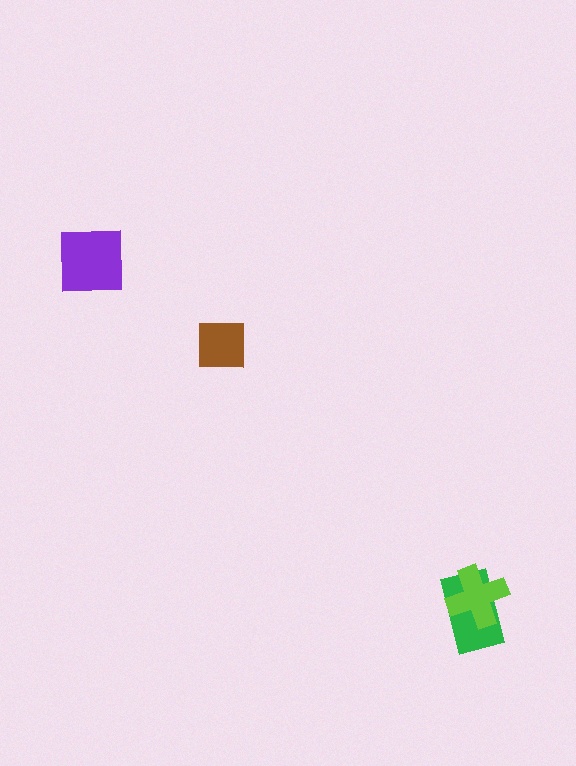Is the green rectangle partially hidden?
Yes, it is partially covered by another shape.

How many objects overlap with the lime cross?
1 object overlaps with the lime cross.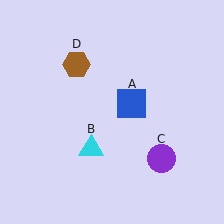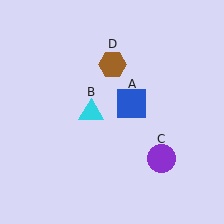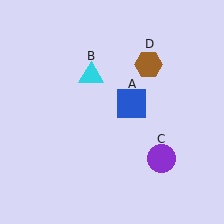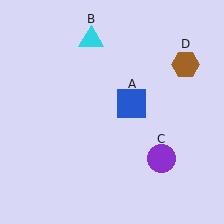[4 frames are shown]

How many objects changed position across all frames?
2 objects changed position: cyan triangle (object B), brown hexagon (object D).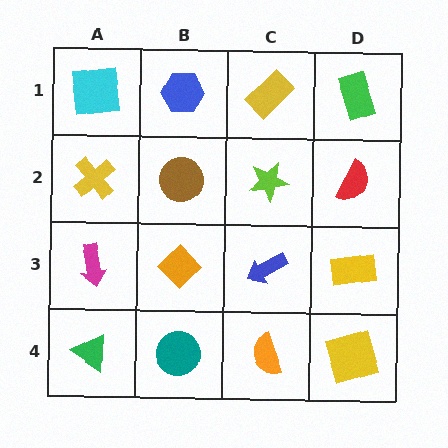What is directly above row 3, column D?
A red semicircle.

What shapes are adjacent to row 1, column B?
A brown circle (row 2, column B), a cyan square (row 1, column A), a yellow rectangle (row 1, column C).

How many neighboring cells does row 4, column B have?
3.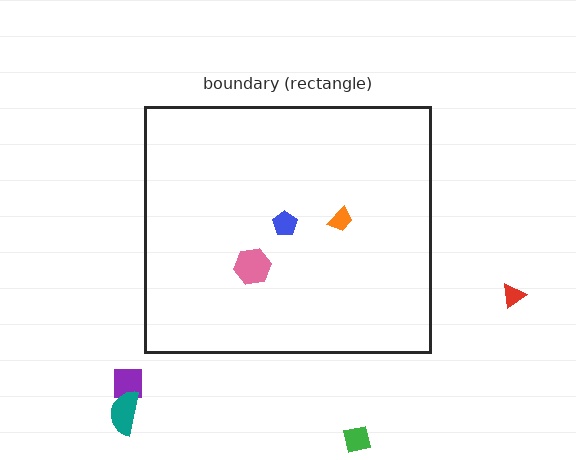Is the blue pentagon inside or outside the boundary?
Inside.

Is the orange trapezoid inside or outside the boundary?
Inside.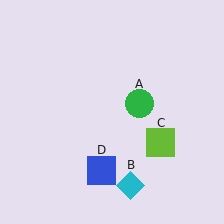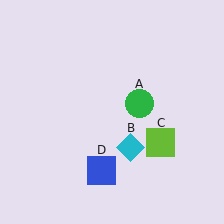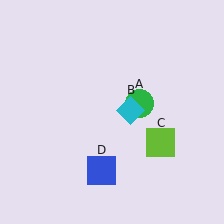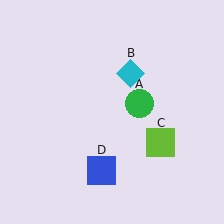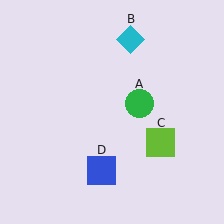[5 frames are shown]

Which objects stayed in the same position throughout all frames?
Green circle (object A) and lime square (object C) and blue square (object D) remained stationary.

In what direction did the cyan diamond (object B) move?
The cyan diamond (object B) moved up.